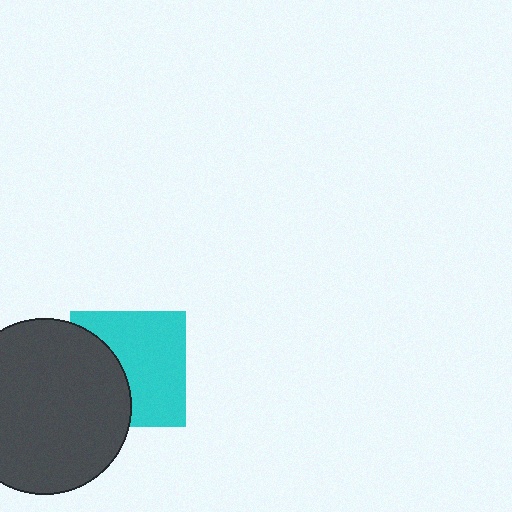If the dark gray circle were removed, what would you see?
You would see the complete cyan square.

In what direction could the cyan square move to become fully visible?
The cyan square could move right. That would shift it out from behind the dark gray circle entirely.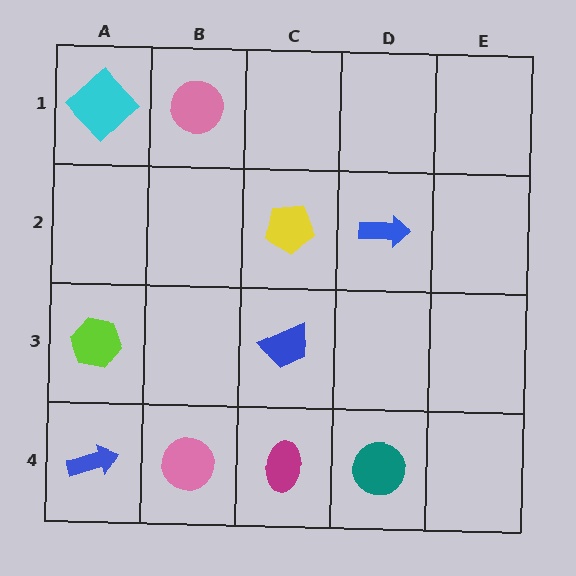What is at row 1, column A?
A cyan diamond.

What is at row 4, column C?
A magenta ellipse.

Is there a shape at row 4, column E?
No, that cell is empty.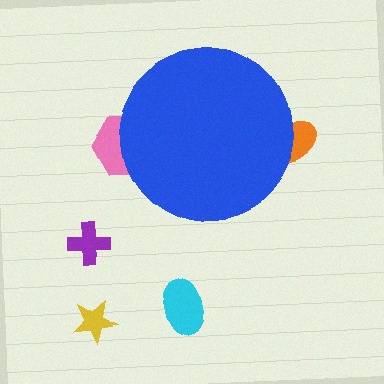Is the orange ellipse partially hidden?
Yes, the orange ellipse is partially hidden behind the blue circle.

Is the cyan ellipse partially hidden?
No, the cyan ellipse is fully visible.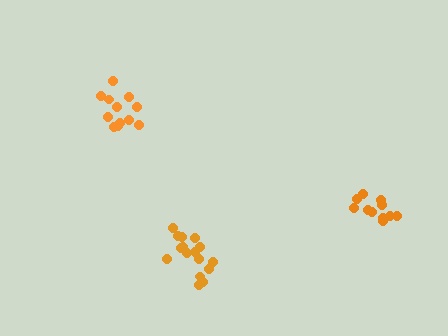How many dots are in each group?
Group 1: 16 dots, Group 2: 11 dots, Group 3: 12 dots (39 total).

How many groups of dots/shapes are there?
There are 3 groups.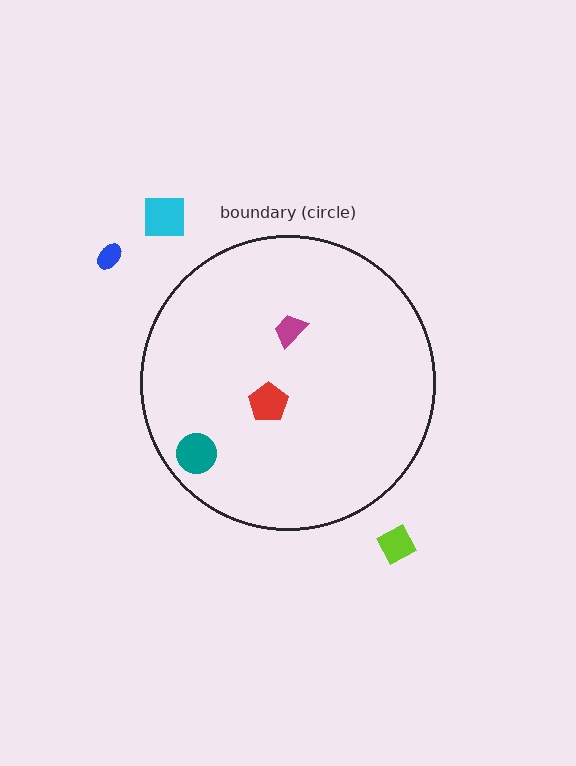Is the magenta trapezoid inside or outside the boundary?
Inside.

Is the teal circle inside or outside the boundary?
Inside.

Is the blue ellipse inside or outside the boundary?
Outside.